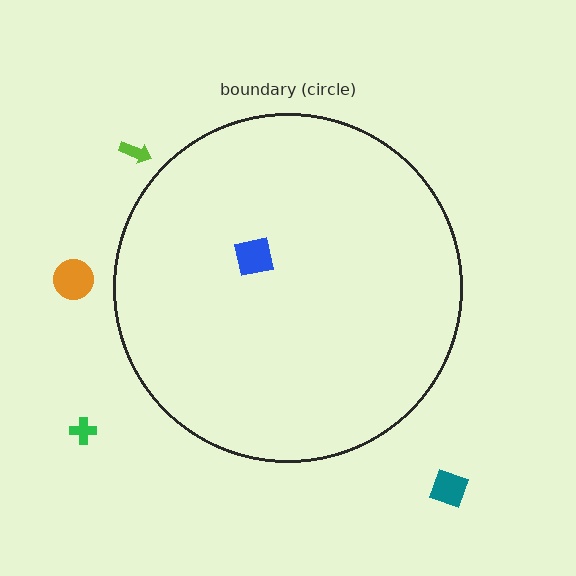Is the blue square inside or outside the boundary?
Inside.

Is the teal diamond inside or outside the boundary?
Outside.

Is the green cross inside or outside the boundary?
Outside.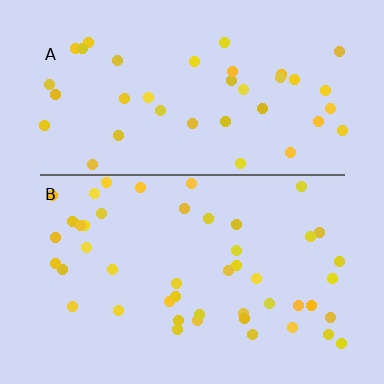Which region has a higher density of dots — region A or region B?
B (the bottom).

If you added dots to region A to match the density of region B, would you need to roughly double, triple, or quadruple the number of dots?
Approximately double.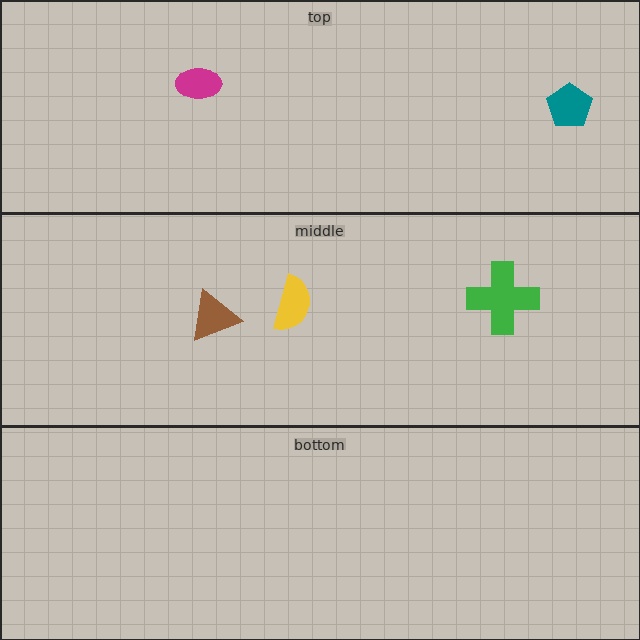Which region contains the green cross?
The middle region.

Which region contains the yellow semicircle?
The middle region.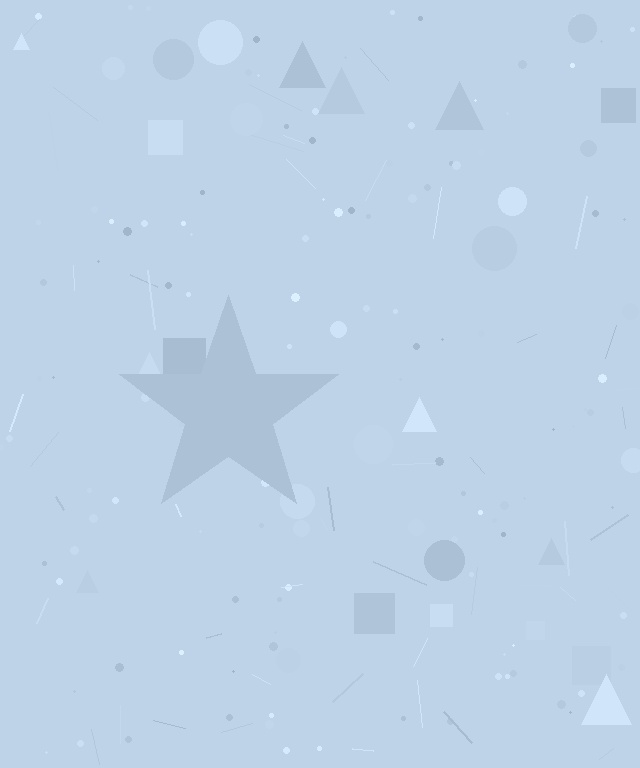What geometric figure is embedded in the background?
A star is embedded in the background.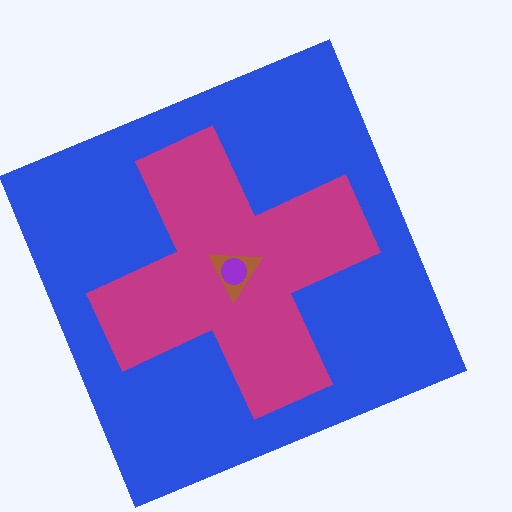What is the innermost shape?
The purple circle.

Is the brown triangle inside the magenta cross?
Yes.